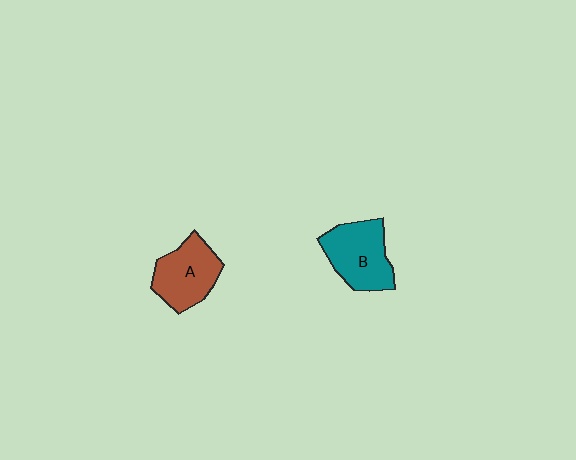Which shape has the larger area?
Shape B (teal).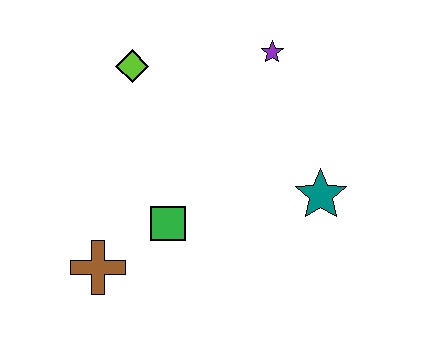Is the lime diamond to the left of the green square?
Yes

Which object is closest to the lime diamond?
The purple star is closest to the lime diamond.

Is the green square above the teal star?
No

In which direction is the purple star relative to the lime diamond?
The purple star is to the right of the lime diamond.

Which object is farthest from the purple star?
The brown cross is farthest from the purple star.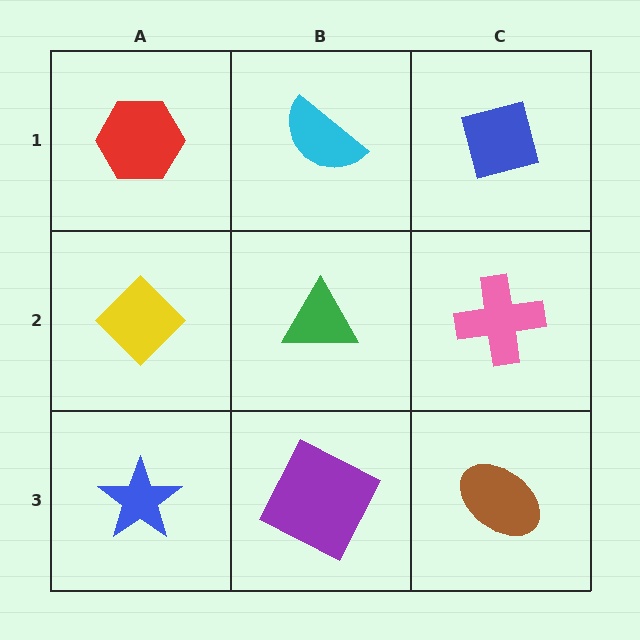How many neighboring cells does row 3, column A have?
2.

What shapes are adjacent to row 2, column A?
A red hexagon (row 1, column A), a blue star (row 3, column A), a green triangle (row 2, column B).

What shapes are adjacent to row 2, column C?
A blue square (row 1, column C), a brown ellipse (row 3, column C), a green triangle (row 2, column B).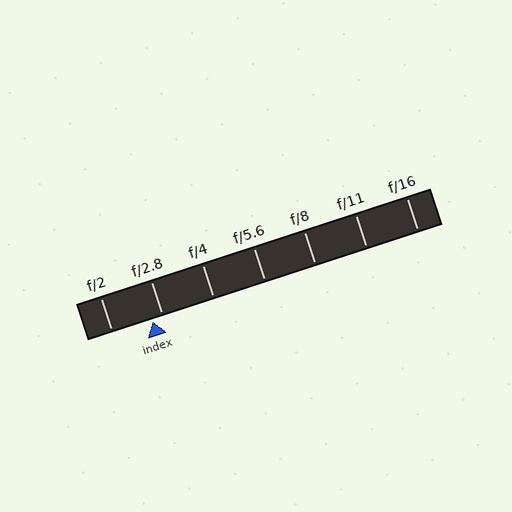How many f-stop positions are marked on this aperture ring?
There are 7 f-stop positions marked.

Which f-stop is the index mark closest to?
The index mark is closest to f/2.8.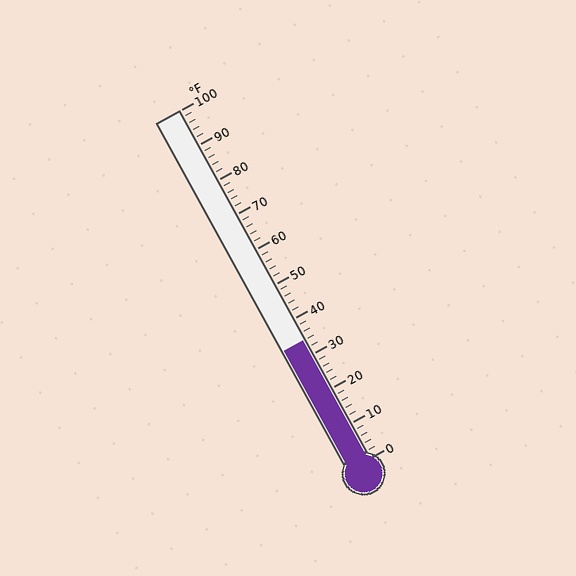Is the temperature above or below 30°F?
The temperature is above 30°F.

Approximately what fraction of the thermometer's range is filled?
The thermometer is filled to approximately 35% of its range.